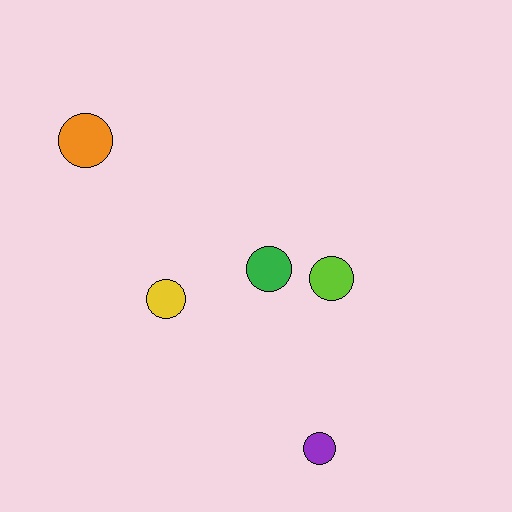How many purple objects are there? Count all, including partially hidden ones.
There is 1 purple object.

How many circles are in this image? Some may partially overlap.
There are 5 circles.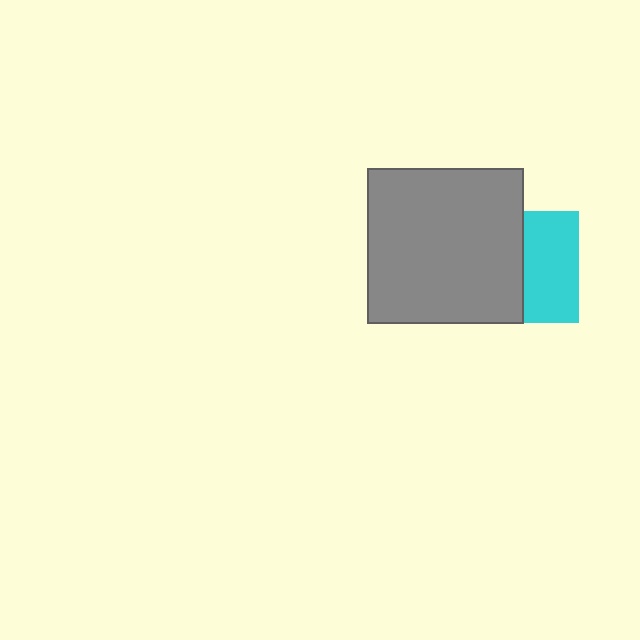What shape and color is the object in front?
The object in front is a gray square.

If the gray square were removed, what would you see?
You would see the complete cyan square.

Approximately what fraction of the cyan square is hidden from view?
Roughly 50% of the cyan square is hidden behind the gray square.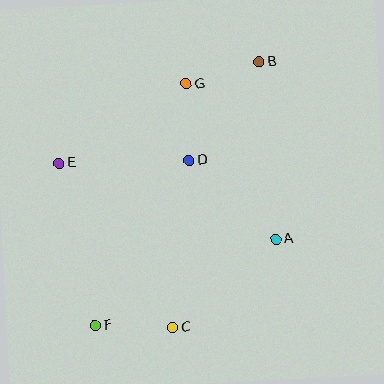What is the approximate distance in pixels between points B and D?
The distance between B and D is approximately 121 pixels.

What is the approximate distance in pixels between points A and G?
The distance between A and G is approximately 179 pixels.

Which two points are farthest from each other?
Points B and F are farthest from each other.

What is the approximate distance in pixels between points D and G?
The distance between D and G is approximately 76 pixels.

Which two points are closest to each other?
Points B and G are closest to each other.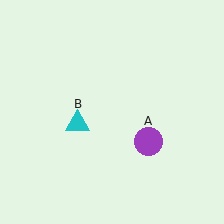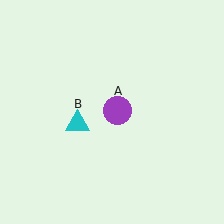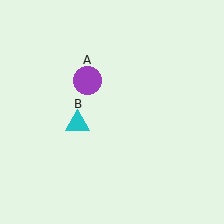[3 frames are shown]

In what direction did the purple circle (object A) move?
The purple circle (object A) moved up and to the left.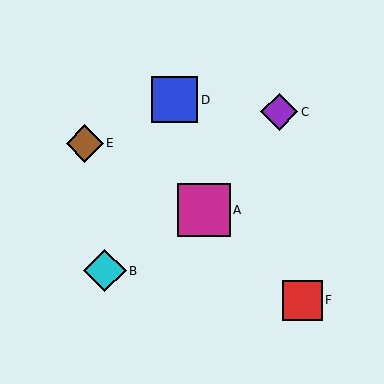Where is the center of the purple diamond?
The center of the purple diamond is at (279, 112).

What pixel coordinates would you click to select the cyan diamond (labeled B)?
Click at (105, 271) to select the cyan diamond B.